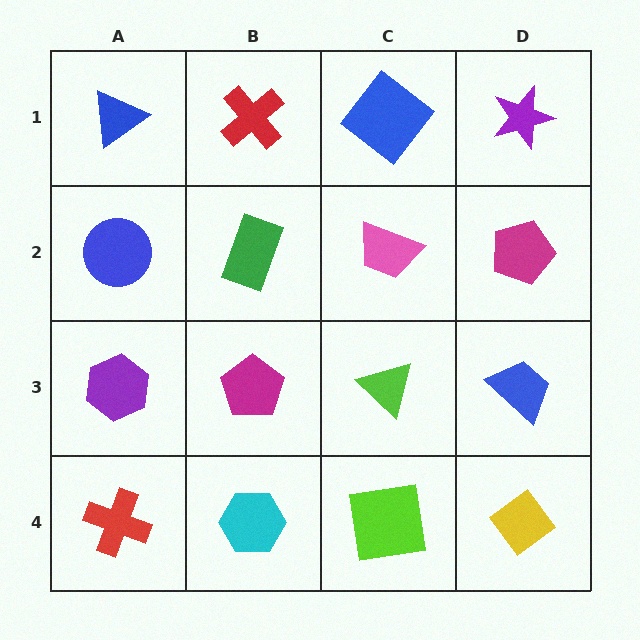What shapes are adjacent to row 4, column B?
A magenta pentagon (row 3, column B), a red cross (row 4, column A), a lime square (row 4, column C).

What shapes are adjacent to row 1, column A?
A blue circle (row 2, column A), a red cross (row 1, column B).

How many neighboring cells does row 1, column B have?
3.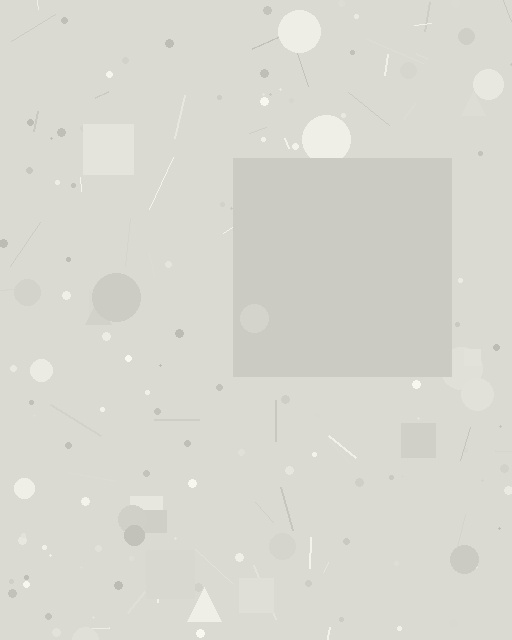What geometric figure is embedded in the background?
A square is embedded in the background.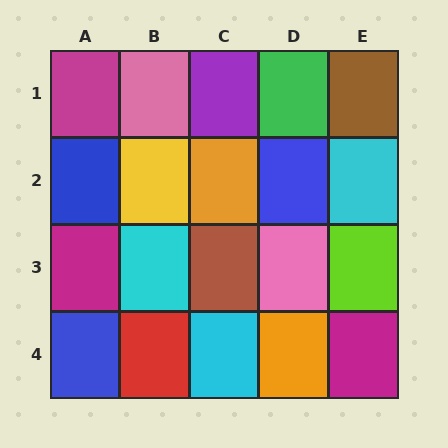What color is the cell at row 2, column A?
Blue.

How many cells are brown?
2 cells are brown.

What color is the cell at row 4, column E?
Magenta.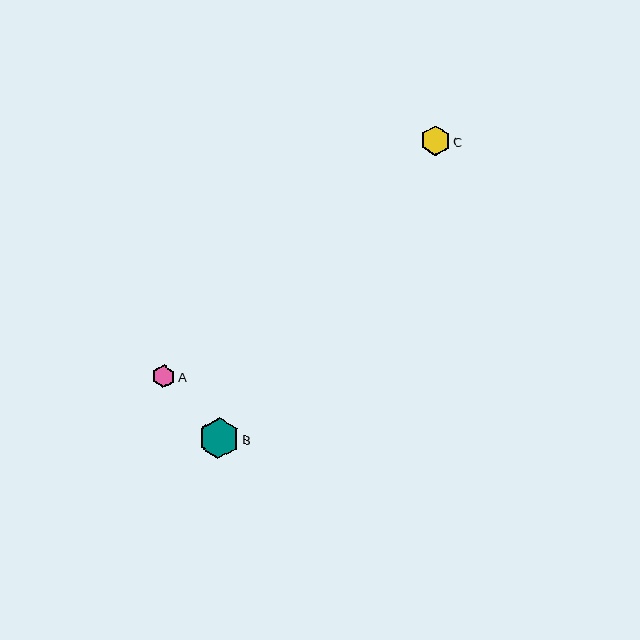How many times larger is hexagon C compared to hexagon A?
Hexagon C is approximately 1.3 times the size of hexagon A.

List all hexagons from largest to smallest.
From largest to smallest: B, C, A.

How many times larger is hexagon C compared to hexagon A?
Hexagon C is approximately 1.3 times the size of hexagon A.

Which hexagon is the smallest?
Hexagon A is the smallest with a size of approximately 23 pixels.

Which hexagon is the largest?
Hexagon B is the largest with a size of approximately 41 pixels.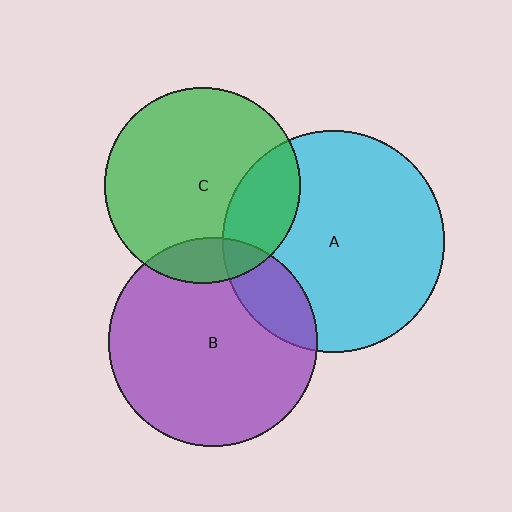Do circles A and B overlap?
Yes.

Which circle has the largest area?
Circle A (cyan).